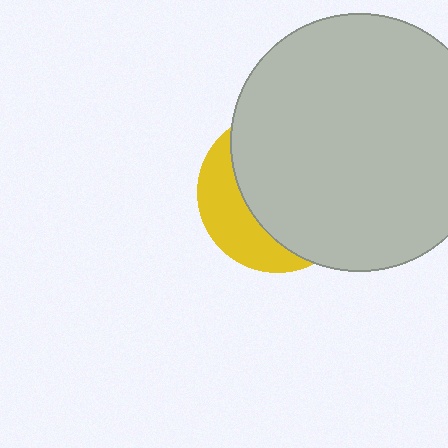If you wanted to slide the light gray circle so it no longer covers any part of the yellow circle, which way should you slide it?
Slide it right — that is the most direct way to separate the two shapes.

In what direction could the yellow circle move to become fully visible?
The yellow circle could move left. That would shift it out from behind the light gray circle entirely.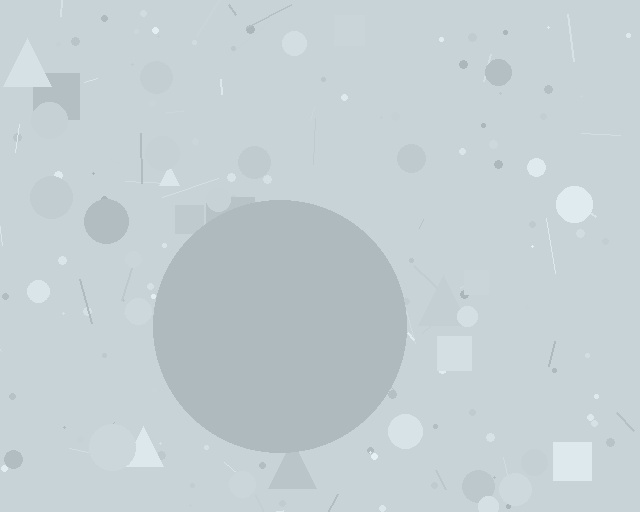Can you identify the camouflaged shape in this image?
The camouflaged shape is a circle.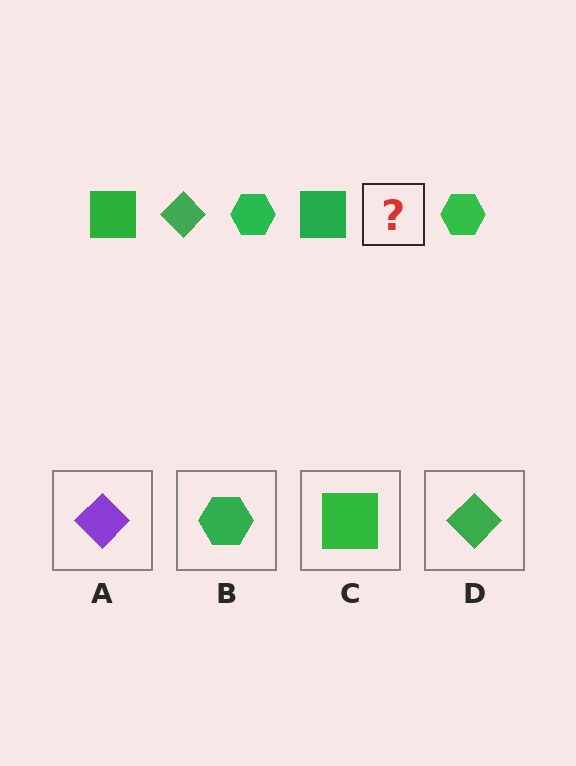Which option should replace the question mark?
Option D.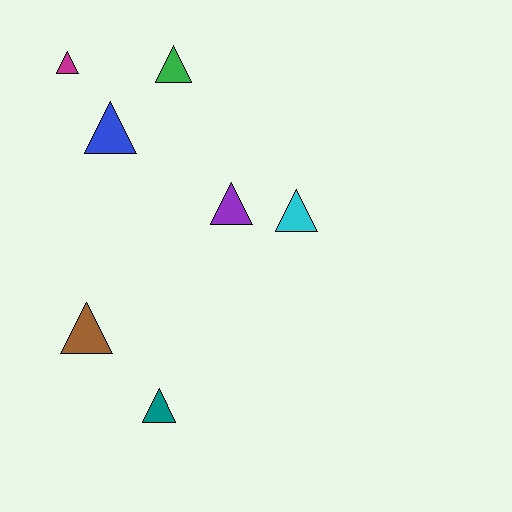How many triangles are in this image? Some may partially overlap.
There are 7 triangles.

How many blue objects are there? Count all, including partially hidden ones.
There is 1 blue object.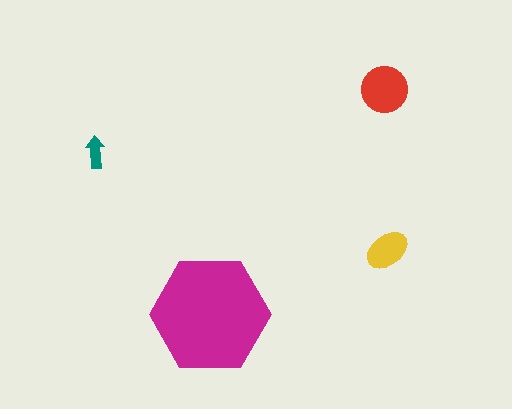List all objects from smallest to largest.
The teal arrow, the yellow ellipse, the red circle, the magenta hexagon.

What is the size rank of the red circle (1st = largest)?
2nd.